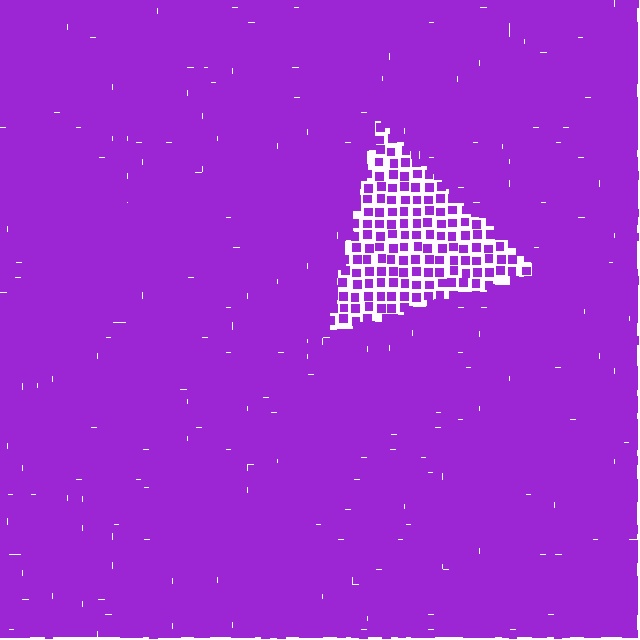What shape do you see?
I see a triangle.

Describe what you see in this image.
The image contains small purple elements arranged at two different densities. A triangle-shaped region is visible where the elements are less densely packed than the surrounding area.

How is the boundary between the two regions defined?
The boundary is defined by a change in element density (approximately 2.6x ratio). All elements are the same color, size, and shape.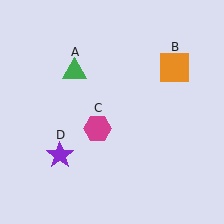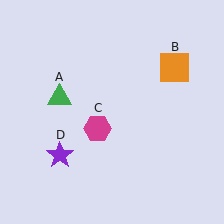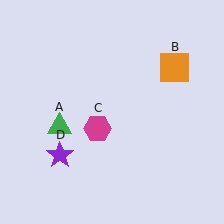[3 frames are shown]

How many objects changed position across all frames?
1 object changed position: green triangle (object A).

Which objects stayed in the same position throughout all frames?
Orange square (object B) and magenta hexagon (object C) and purple star (object D) remained stationary.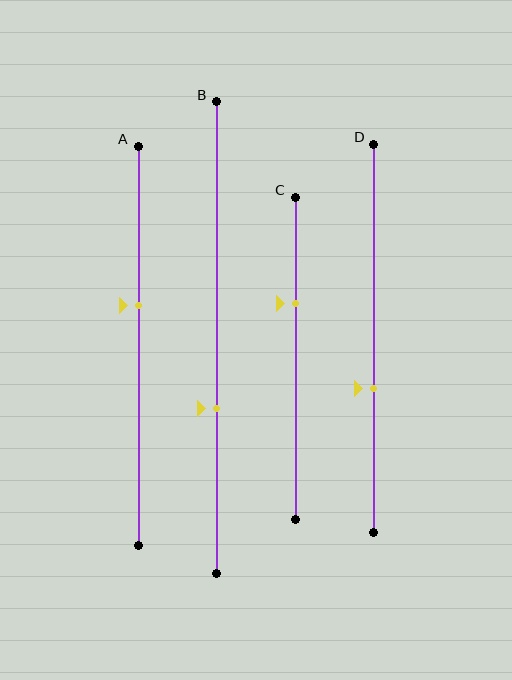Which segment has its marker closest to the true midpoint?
Segment A has its marker closest to the true midpoint.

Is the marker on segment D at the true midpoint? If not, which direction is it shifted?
No, the marker on segment D is shifted downward by about 13% of the segment length.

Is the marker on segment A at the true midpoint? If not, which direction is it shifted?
No, the marker on segment A is shifted upward by about 10% of the segment length.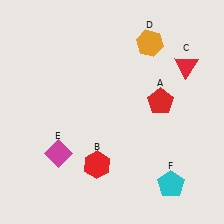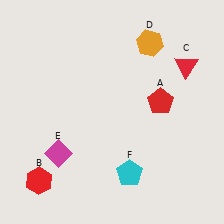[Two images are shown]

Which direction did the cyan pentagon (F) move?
The cyan pentagon (F) moved left.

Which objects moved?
The objects that moved are: the red hexagon (B), the cyan pentagon (F).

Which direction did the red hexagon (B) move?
The red hexagon (B) moved left.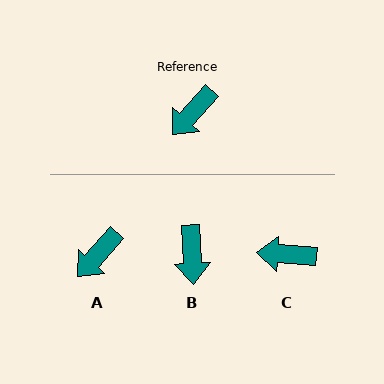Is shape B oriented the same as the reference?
No, it is off by about 45 degrees.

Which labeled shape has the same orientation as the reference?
A.